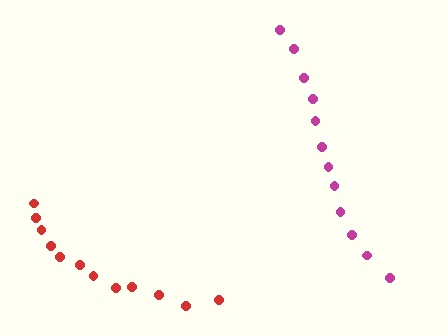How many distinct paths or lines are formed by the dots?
There are 2 distinct paths.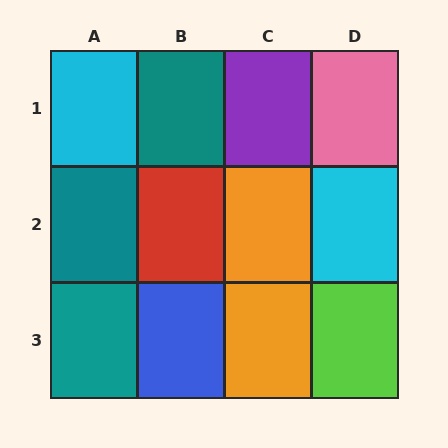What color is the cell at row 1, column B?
Teal.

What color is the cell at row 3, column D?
Lime.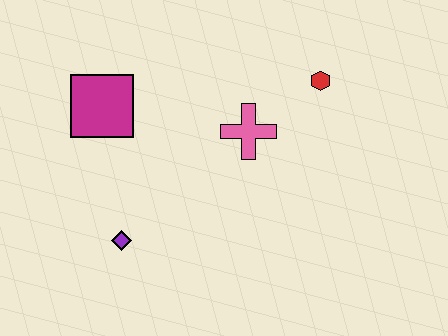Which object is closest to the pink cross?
The red hexagon is closest to the pink cross.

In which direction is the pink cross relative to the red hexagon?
The pink cross is to the left of the red hexagon.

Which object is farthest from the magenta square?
The red hexagon is farthest from the magenta square.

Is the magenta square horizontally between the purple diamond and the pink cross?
No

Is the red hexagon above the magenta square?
Yes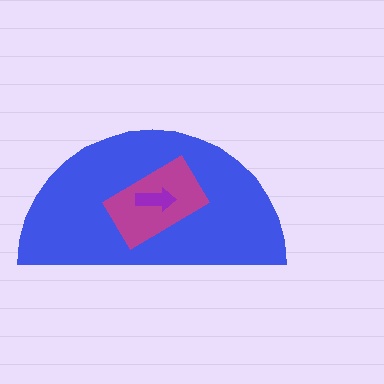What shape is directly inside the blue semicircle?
The magenta rectangle.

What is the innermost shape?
The purple arrow.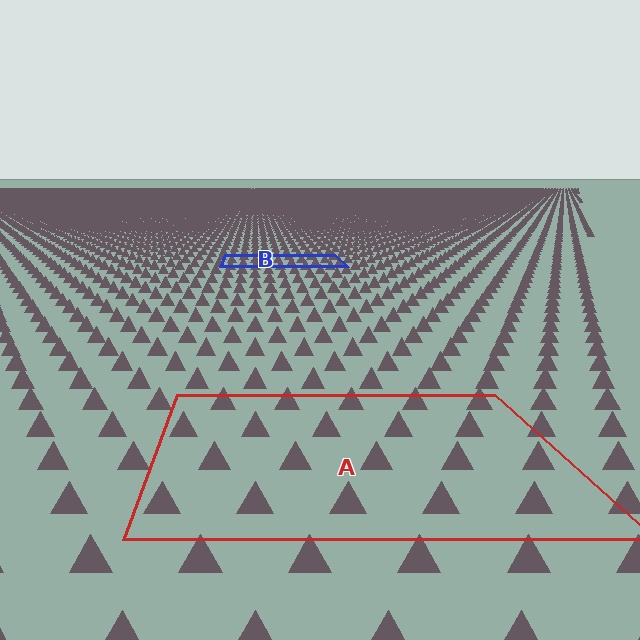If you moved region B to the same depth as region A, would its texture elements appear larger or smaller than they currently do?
They would appear larger. At a closer depth, the same texture elements are projected at a bigger on-screen size.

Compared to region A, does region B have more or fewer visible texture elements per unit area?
Region B has more texture elements per unit area — they are packed more densely because it is farther away.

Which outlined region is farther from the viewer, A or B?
Region B is farther from the viewer — the texture elements inside it appear smaller and more densely packed.